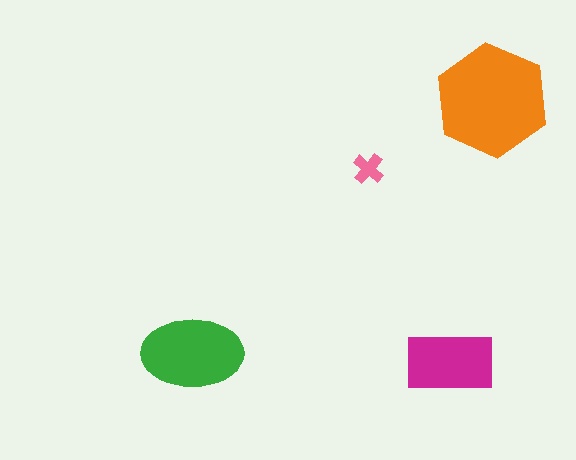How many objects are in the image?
There are 4 objects in the image.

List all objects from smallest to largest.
The pink cross, the magenta rectangle, the green ellipse, the orange hexagon.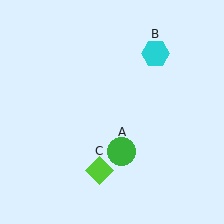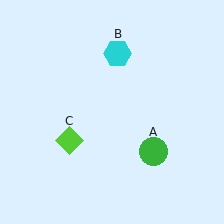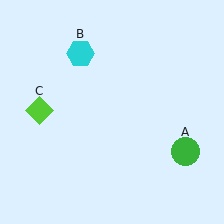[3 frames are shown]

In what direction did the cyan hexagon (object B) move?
The cyan hexagon (object B) moved left.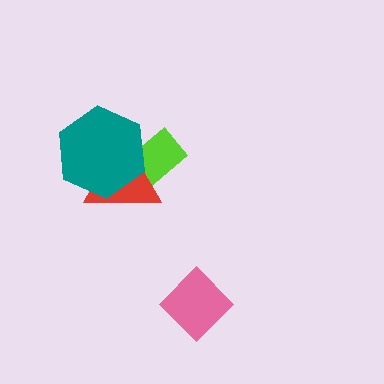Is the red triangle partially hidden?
Yes, it is partially covered by another shape.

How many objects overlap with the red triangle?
2 objects overlap with the red triangle.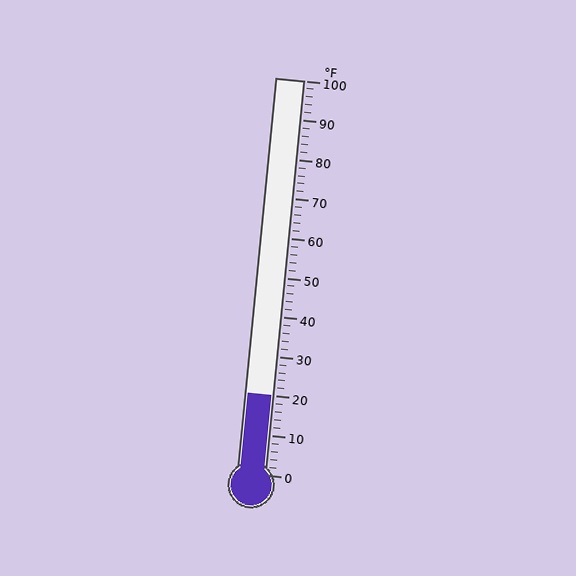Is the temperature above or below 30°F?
The temperature is below 30°F.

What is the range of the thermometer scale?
The thermometer scale ranges from 0°F to 100°F.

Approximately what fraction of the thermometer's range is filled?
The thermometer is filled to approximately 20% of its range.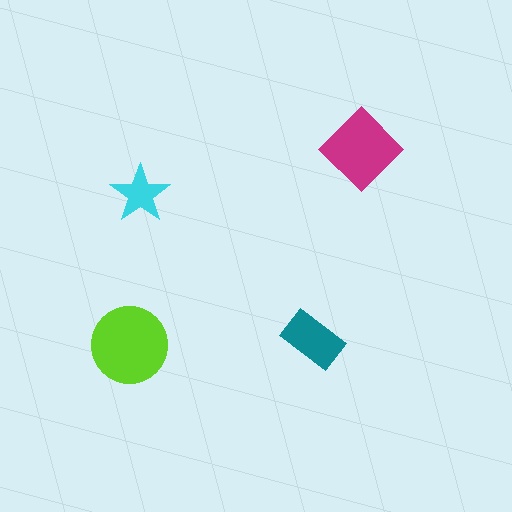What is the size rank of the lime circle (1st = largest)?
1st.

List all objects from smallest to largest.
The cyan star, the teal rectangle, the magenta diamond, the lime circle.